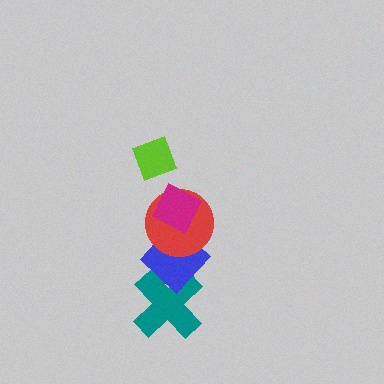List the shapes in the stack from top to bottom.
From top to bottom: the lime diamond, the magenta diamond, the red circle, the blue diamond, the teal cross.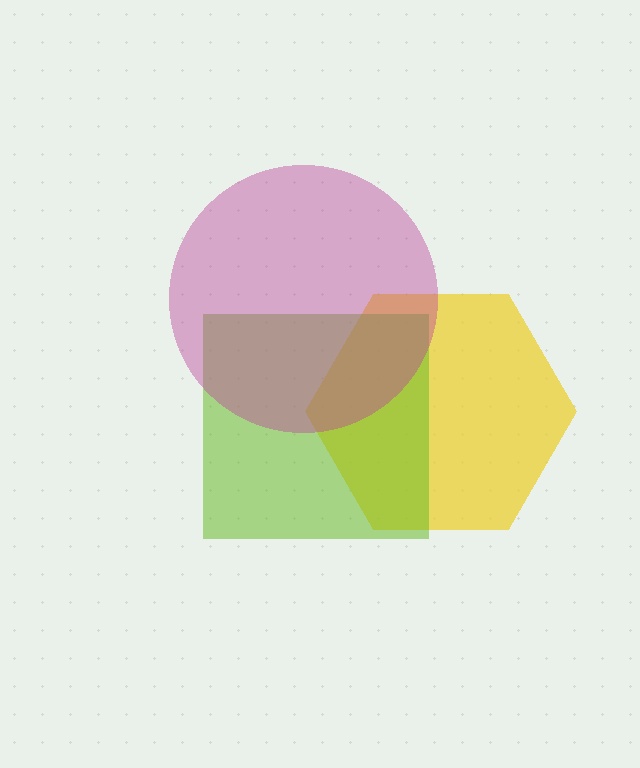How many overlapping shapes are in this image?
There are 3 overlapping shapes in the image.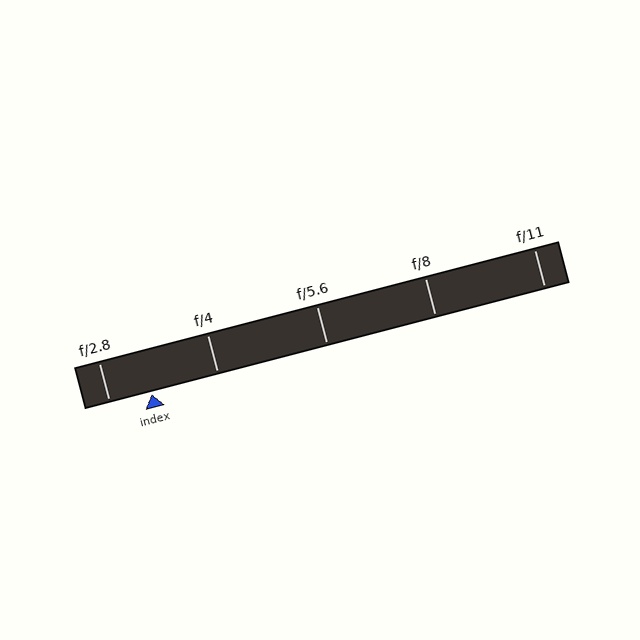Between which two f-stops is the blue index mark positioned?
The index mark is between f/2.8 and f/4.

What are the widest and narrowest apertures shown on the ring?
The widest aperture shown is f/2.8 and the narrowest is f/11.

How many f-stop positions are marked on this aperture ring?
There are 5 f-stop positions marked.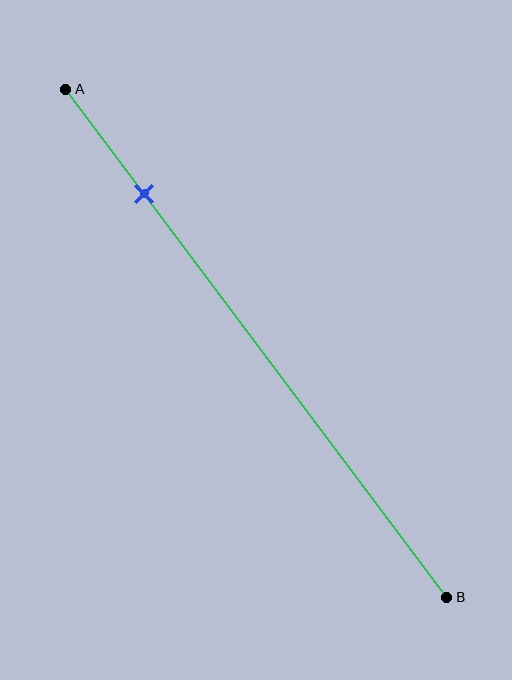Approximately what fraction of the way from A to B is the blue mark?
The blue mark is approximately 20% of the way from A to B.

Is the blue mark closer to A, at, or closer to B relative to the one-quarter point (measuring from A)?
The blue mark is closer to point A than the one-quarter point of segment AB.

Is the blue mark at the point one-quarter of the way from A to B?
No, the mark is at about 20% from A, not at the 25% one-quarter point.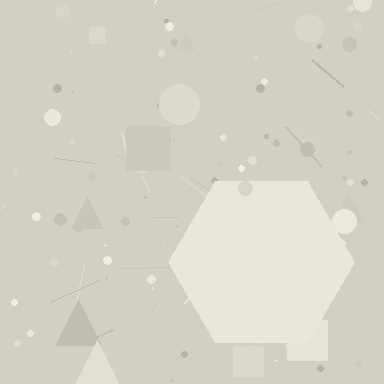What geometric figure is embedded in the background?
A hexagon is embedded in the background.